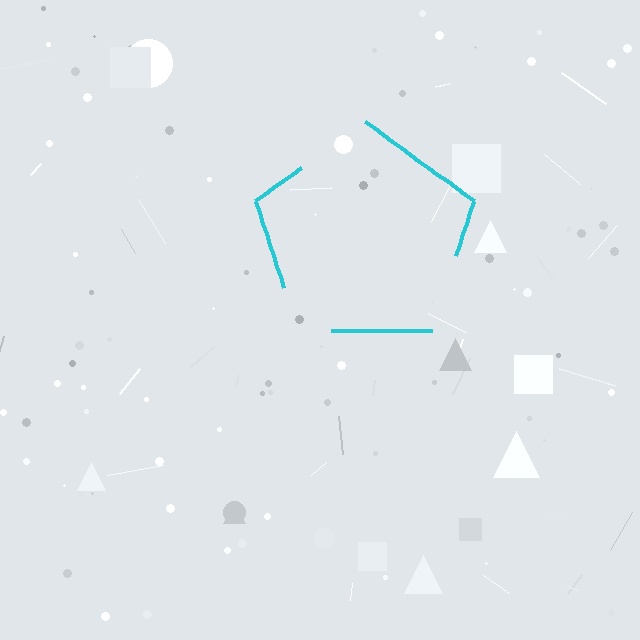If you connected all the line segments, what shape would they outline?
They would outline a pentagon.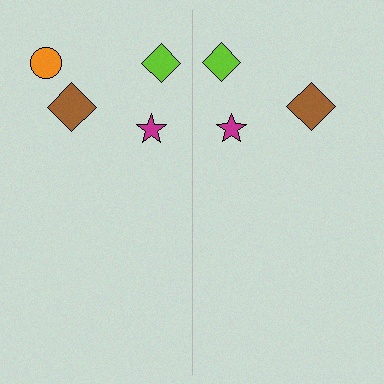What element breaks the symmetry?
A orange circle is missing from the right side.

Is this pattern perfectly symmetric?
No, the pattern is not perfectly symmetric. A orange circle is missing from the right side.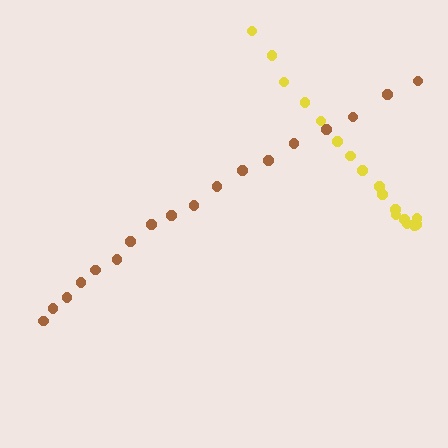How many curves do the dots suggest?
There are 2 distinct paths.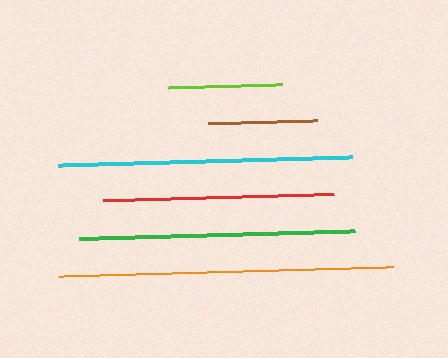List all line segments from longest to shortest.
From longest to shortest: orange, cyan, green, red, lime, brown.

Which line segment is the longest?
The orange line is the longest at approximately 334 pixels.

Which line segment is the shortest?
The brown line is the shortest at approximately 109 pixels.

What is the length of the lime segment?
The lime segment is approximately 113 pixels long.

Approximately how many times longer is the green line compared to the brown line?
The green line is approximately 2.5 times the length of the brown line.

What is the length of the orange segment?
The orange segment is approximately 334 pixels long.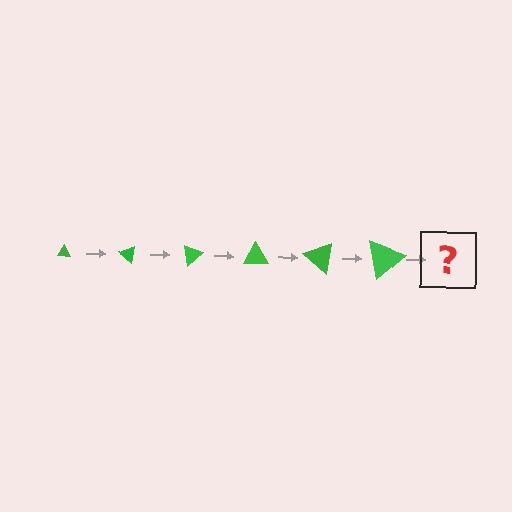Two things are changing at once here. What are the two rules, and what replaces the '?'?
The two rules are that the triangle grows larger each step and it rotates 40 degrees each step. The '?' should be a triangle, larger than the previous one and rotated 240 degrees from the start.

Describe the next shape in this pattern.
It should be a triangle, larger than the previous one and rotated 240 degrees from the start.